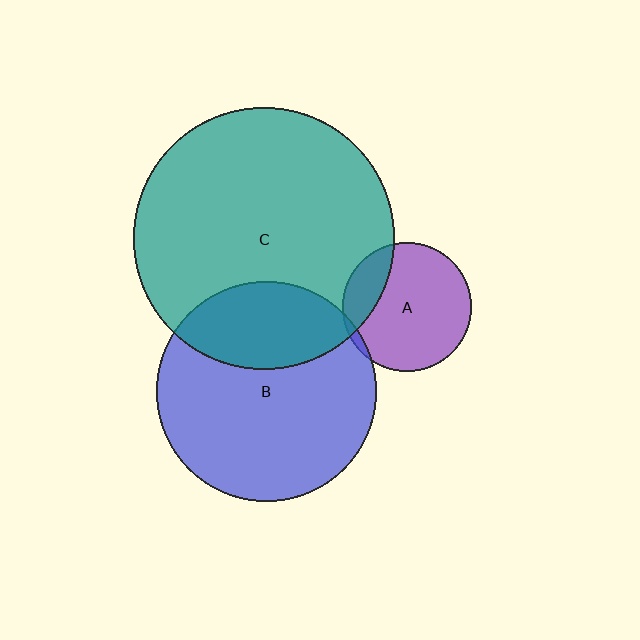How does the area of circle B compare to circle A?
Approximately 2.9 times.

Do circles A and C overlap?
Yes.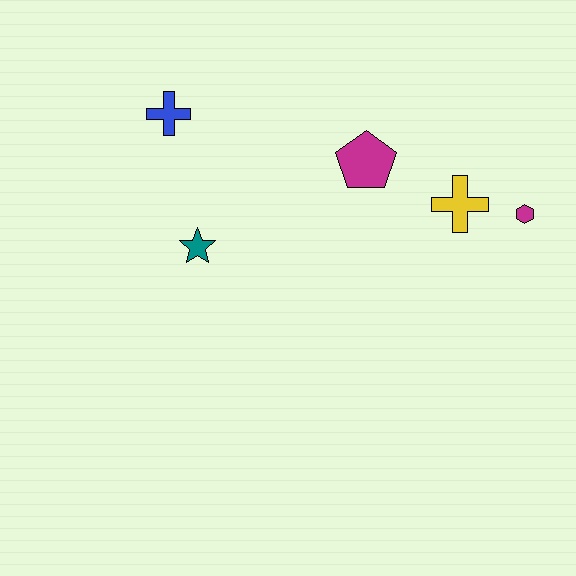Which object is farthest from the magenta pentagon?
The blue cross is farthest from the magenta pentagon.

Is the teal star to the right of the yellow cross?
No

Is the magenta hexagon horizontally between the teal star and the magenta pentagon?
No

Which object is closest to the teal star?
The blue cross is closest to the teal star.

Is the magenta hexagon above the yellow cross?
No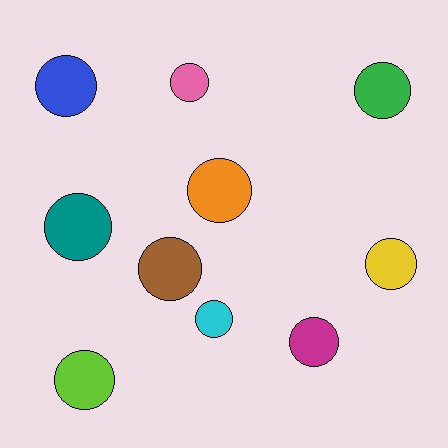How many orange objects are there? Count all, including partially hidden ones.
There is 1 orange object.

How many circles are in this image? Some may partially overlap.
There are 10 circles.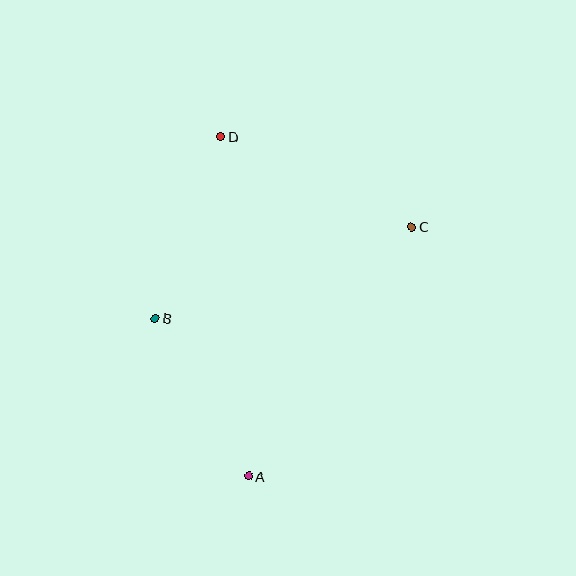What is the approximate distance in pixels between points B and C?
The distance between B and C is approximately 272 pixels.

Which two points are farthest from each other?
Points A and D are farthest from each other.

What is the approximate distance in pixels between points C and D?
The distance between C and D is approximately 211 pixels.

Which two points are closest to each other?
Points A and B are closest to each other.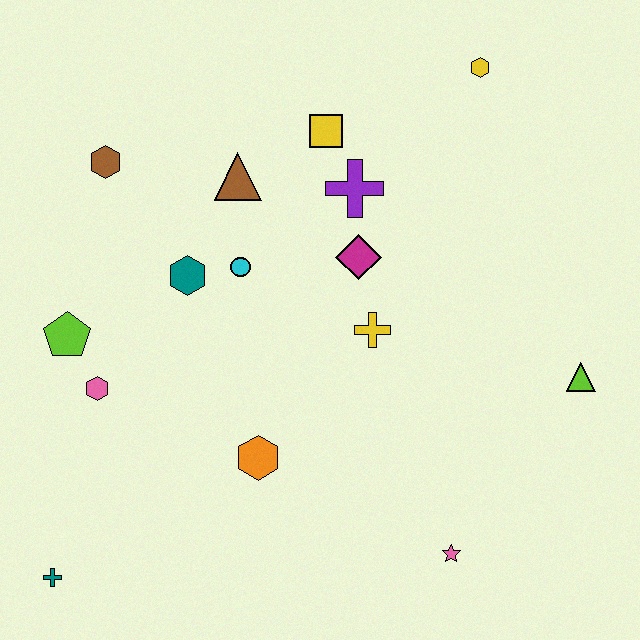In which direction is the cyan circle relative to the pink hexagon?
The cyan circle is to the right of the pink hexagon.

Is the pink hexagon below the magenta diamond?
Yes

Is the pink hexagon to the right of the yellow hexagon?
No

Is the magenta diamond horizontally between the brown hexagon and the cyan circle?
No